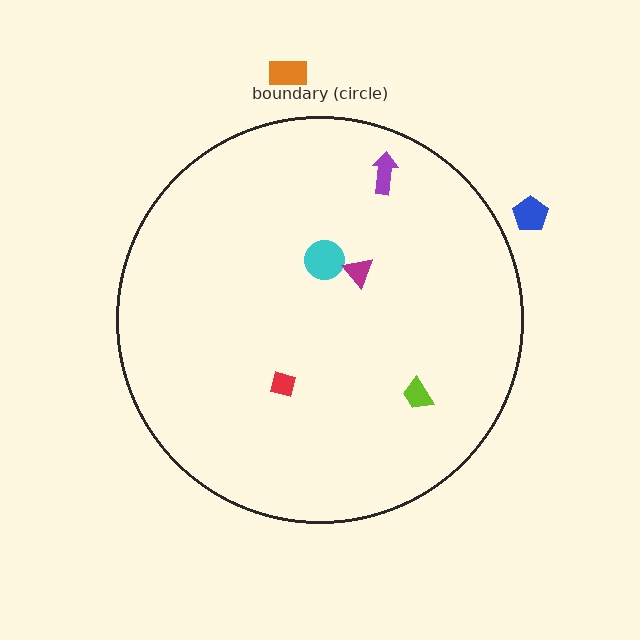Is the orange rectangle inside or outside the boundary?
Outside.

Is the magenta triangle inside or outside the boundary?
Inside.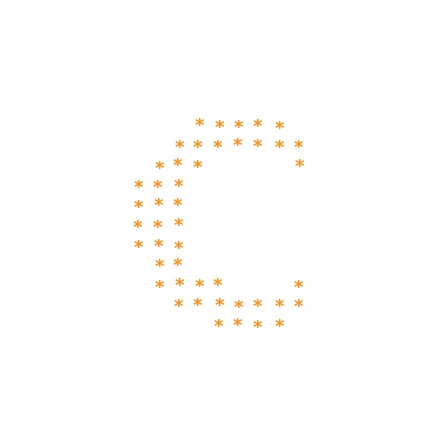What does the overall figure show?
The overall figure shows the letter C.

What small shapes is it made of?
It is made of small asterisks.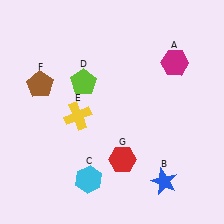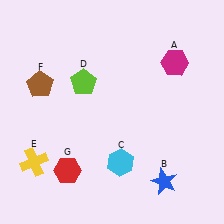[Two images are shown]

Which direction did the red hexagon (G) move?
The red hexagon (G) moved left.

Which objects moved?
The objects that moved are: the cyan hexagon (C), the yellow cross (E), the red hexagon (G).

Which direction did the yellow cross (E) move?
The yellow cross (E) moved down.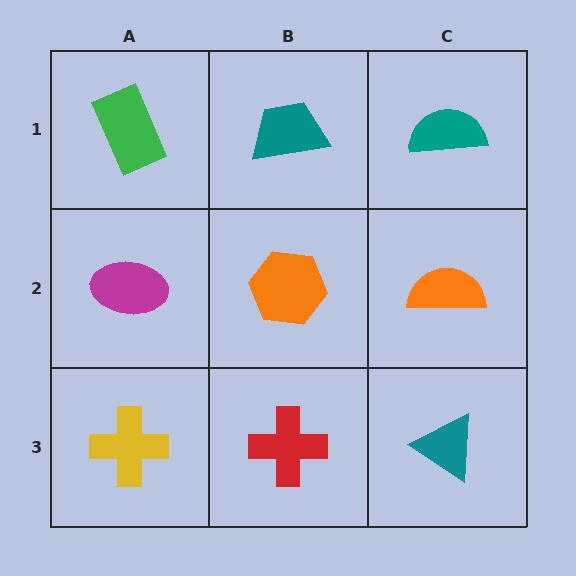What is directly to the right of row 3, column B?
A teal triangle.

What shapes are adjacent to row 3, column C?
An orange semicircle (row 2, column C), a red cross (row 3, column B).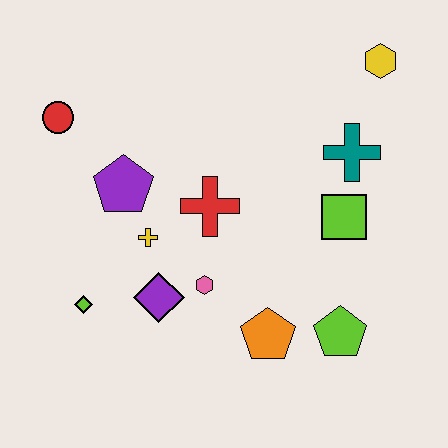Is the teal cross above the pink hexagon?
Yes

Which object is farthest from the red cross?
The yellow hexagon is farthest from the red cross.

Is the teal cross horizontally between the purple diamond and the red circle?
No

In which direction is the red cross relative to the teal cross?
The red cross is to the left of the teal cross.